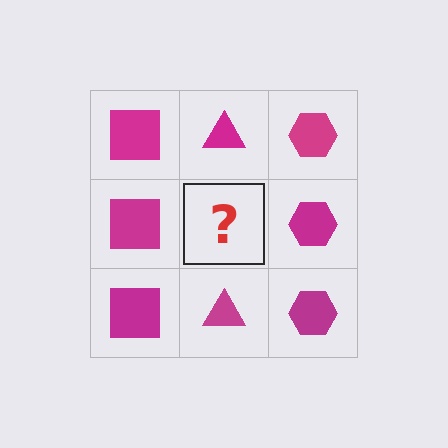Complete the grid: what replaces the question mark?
The question mark should be replaced with a magenta triangle.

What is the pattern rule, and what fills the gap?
The rule is that each column has a consistent shape. The gap should be filled with a magenta triangle.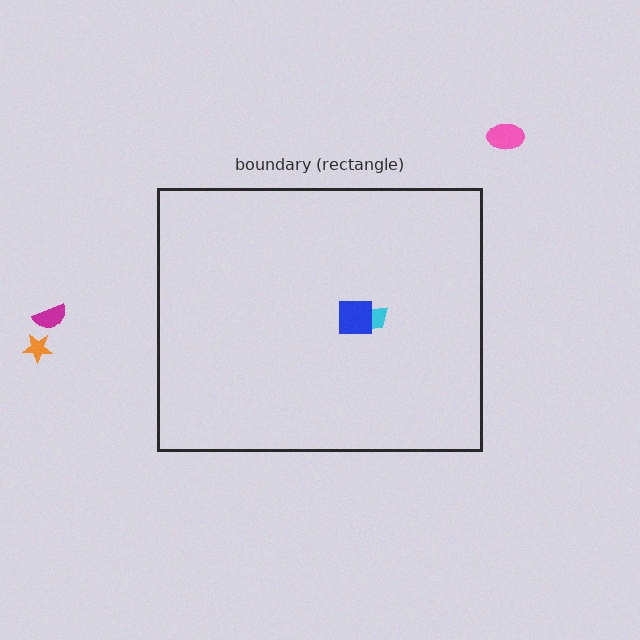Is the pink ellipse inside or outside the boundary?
Outside.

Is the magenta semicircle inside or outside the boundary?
Outside.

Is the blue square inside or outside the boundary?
Inside.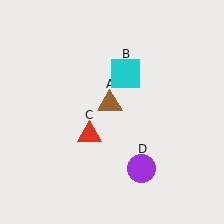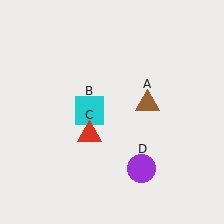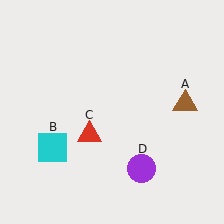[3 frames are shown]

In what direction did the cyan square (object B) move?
The cyan square (object B) moved down and to the left.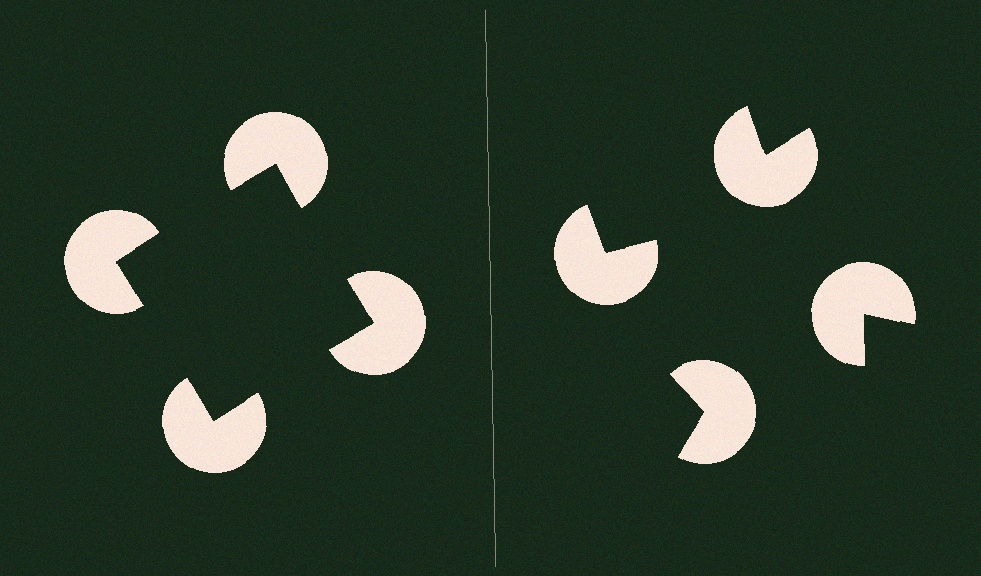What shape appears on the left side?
An illusory square.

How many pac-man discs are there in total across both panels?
8 — 4 on each side.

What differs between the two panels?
The pac-man discs are positioned identically on both sides; only the wedge orientations differ. On the left they align to a square; on the right they are misaligned.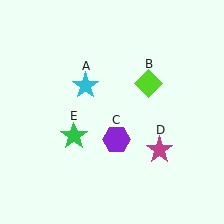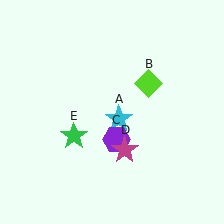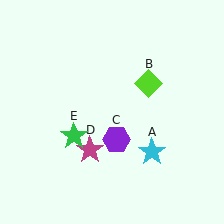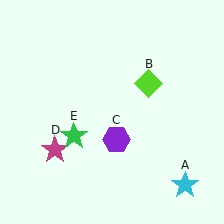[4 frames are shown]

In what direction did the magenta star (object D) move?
The magenta star (object D) moved left.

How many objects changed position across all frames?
2 objects changed position: cyan star (object A), magenta star (object D).